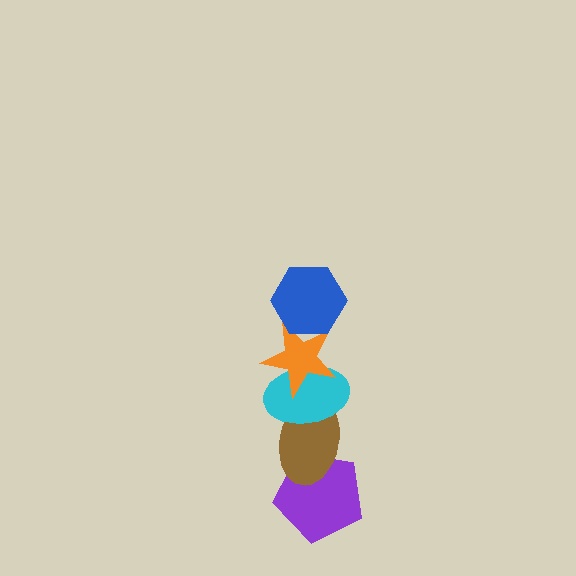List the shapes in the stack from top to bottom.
From top to bottom: the blue hexagon, the orange star, the cyan ellipse, the brown ellipse, the purple pentagon.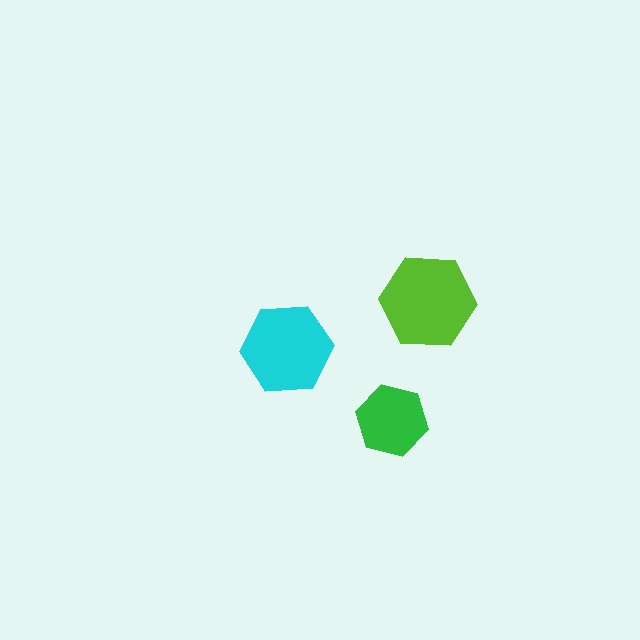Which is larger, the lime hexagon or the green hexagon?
The lime one.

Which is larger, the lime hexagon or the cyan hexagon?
The lime one.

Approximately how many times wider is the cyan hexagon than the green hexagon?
About 1.5 times wider.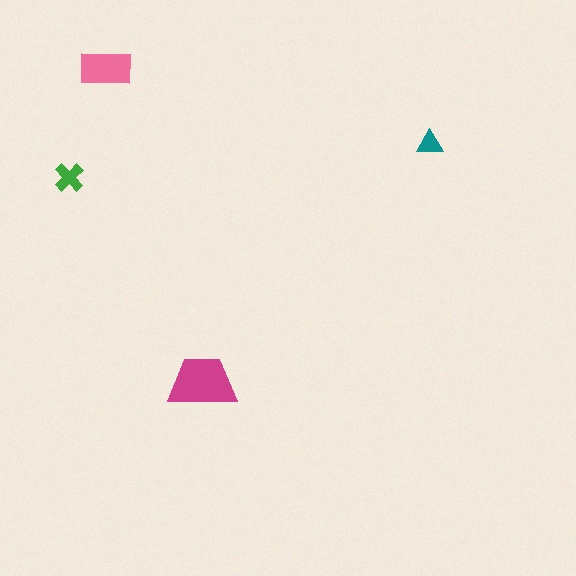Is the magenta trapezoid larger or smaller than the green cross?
Larger.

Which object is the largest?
The magenta trapezoid.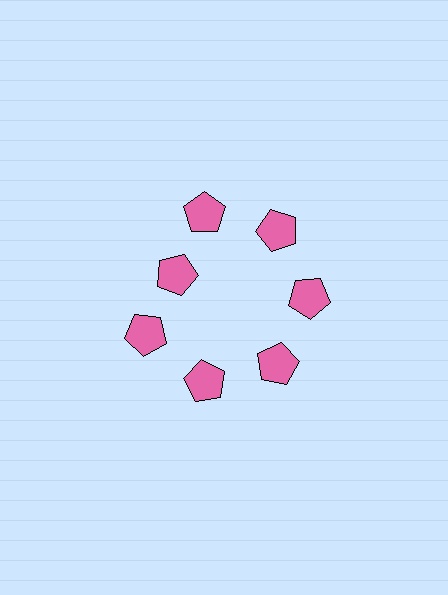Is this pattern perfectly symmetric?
No. The 7 pink pentagons are arranged in a ring, but one element near the 10 o'clock position is pulled inward toward the center, breaking the 7-fold rotational symmetry.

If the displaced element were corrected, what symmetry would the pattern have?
It would have 7-fold rotational symmetry — the pattern would map onto itself every 51 degrees.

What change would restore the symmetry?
The symmetry would be restored by moving it outward, back onto the ring so that all 7 pentagons sit at equal angles and equal distance from the center.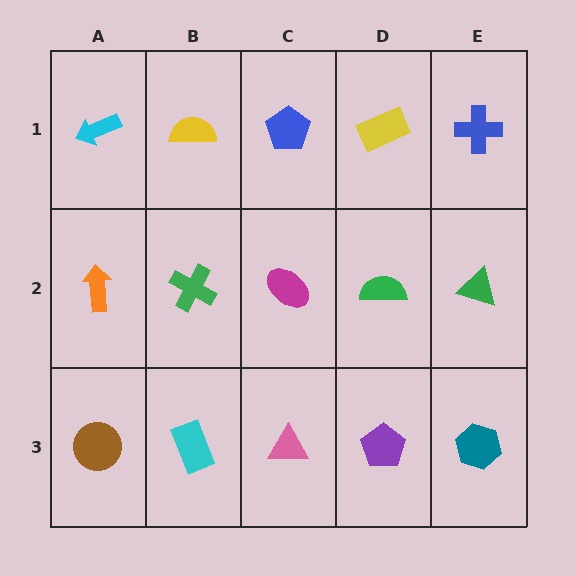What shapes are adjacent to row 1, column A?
An orange arrow (row 2, column A), a yellow semicircle (row 1, column B).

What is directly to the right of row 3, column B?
A pink triangle.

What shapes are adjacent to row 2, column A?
A cyan arrow (row 1, column A), a brown circle (row 3, column A), a green cross (row 2, column B).